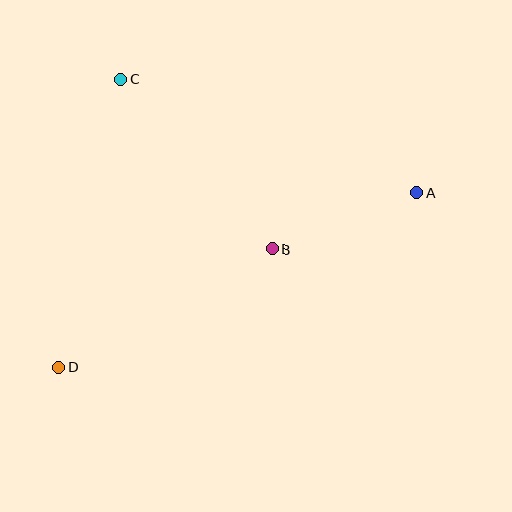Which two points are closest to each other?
Points A and B are closest to each other.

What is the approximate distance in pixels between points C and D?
The distance between C and D is approximately 295 pixels.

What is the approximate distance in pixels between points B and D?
The distance between B and D is approximately 244 pixels.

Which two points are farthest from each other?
Points A and D are farthest from each other.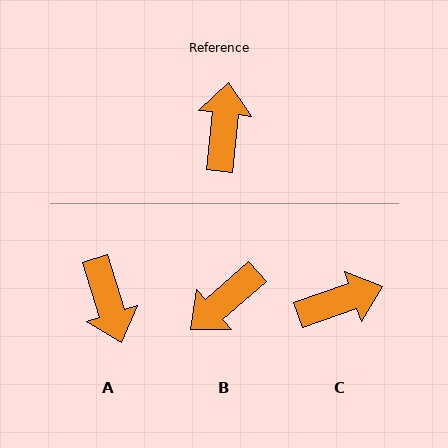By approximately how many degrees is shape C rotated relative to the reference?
Approximately 65 degrees clockwise.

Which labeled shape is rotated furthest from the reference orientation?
A, about 157 degrees away.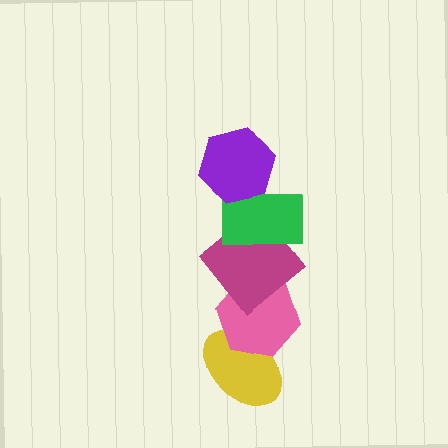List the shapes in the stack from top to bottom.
From top to bottom: the purple hexagon, the green rectangle, the magenta diamond, the pink hexagon, the yellow ellipse.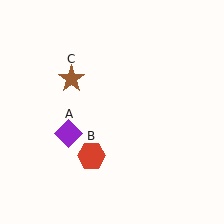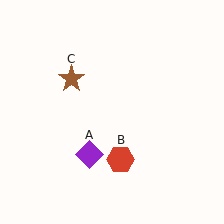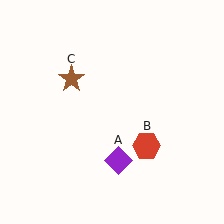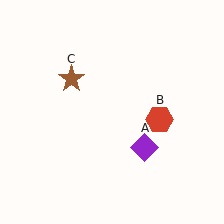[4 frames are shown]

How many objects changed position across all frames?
2 objects changed position: purple diamond (object A), red hexagon (object B).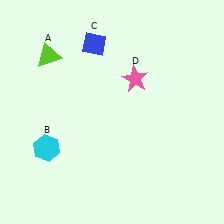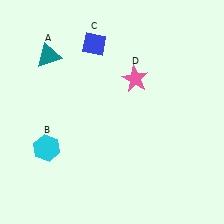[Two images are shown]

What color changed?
The triangle (A) changed from lime in Image 1 to teal in Image 2.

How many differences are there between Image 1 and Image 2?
There is 1 difference between the two images.